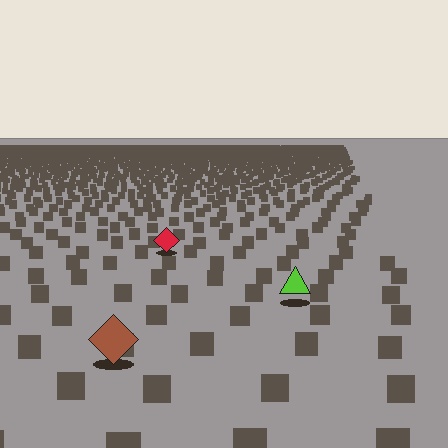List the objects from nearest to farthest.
From nearest to farthest: the brown diamond, the lime triangle, the red diamond.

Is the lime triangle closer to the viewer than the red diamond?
Yes. The lime triangle is closer — you can tell from the texture gradient: the ground texture is coarser near it.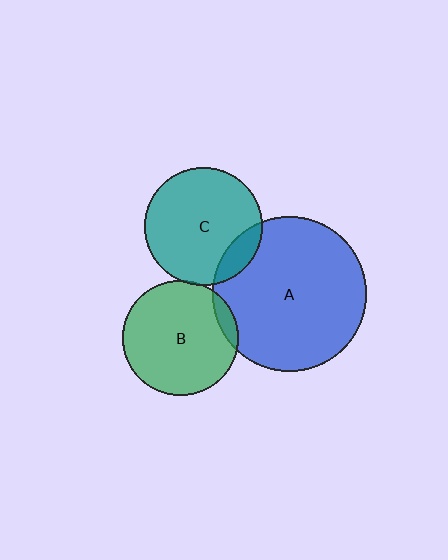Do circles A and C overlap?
Yes.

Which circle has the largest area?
Circle A (blue).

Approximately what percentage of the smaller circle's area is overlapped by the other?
Approximately 15%.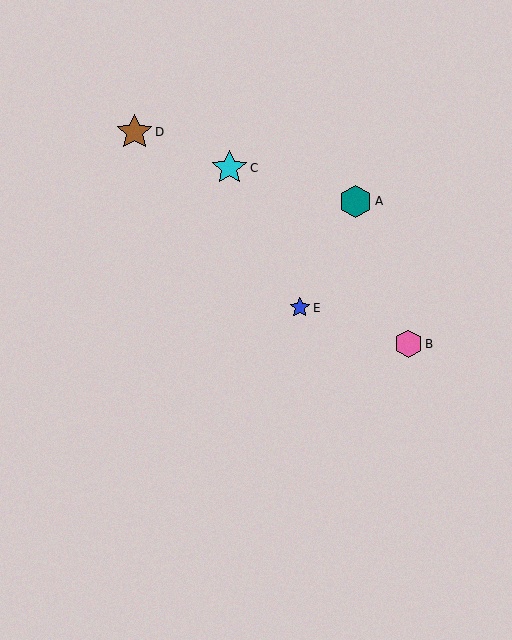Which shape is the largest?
The brown star (labeled D) is the largest.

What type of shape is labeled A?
Shape A is a teal hexagon.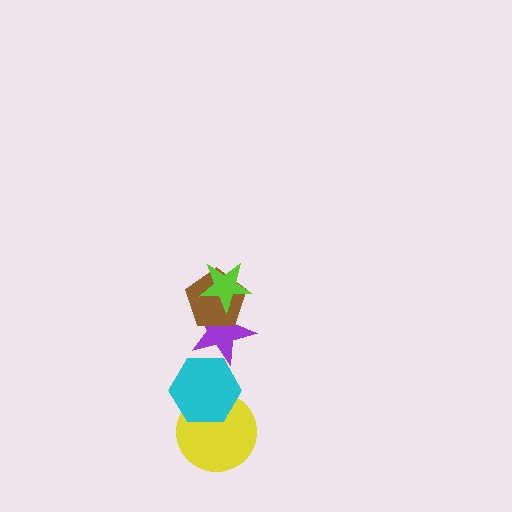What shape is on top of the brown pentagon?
The lime star is on top of the brown pentagon.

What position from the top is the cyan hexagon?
The cyan hexagon is 4th from the top.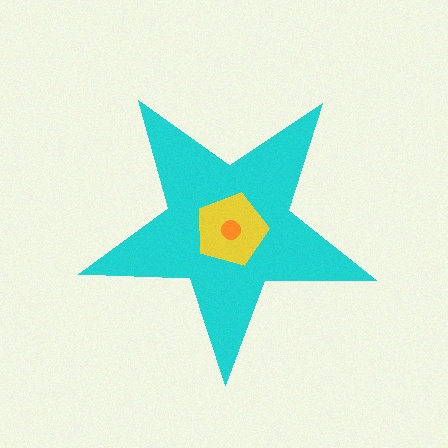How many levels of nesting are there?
3.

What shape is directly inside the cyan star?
The yellow pentagon.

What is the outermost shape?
The cyan star.